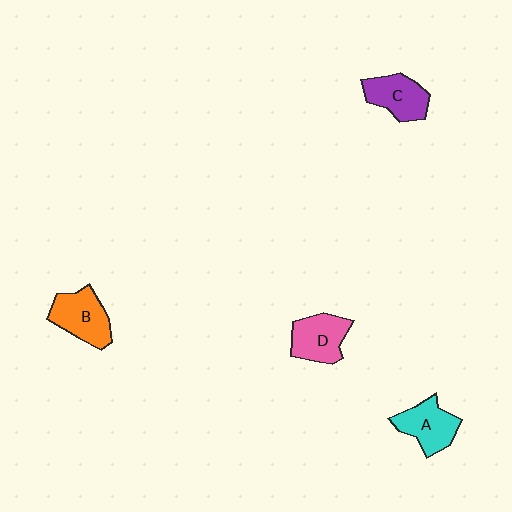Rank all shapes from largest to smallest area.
From largest to smallest: B (orange), D (pink), A (cyan), C (purple).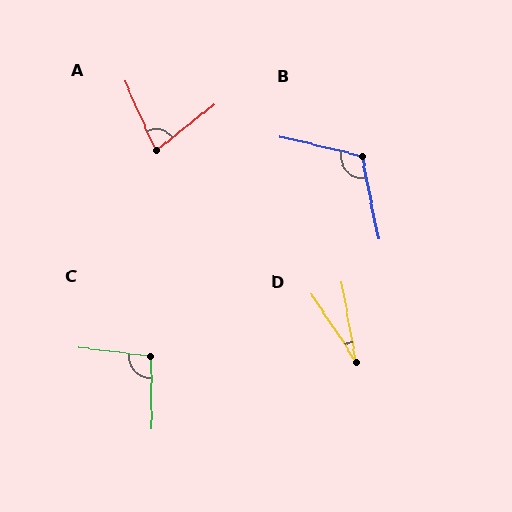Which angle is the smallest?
D, at approximately 23 degrees.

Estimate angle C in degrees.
Approximately 97 degrees.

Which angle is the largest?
B, at approximately 115 degrees.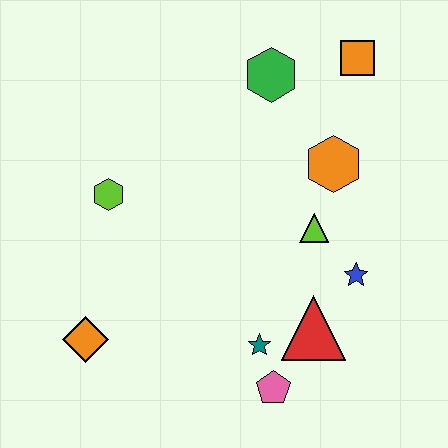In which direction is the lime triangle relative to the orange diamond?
The lime triangle is to the right of the orange diamond.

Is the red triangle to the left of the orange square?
Yes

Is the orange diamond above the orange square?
No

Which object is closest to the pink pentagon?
The teal star is closest to the pink pentagon.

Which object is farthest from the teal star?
The orange square is farthest from the teal star.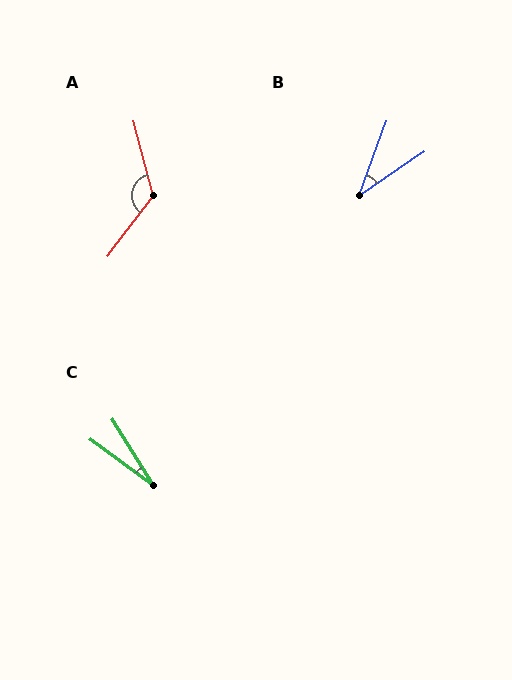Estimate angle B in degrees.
Approximately 36 degrees.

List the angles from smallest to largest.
C (21°), B (36°), A (128°).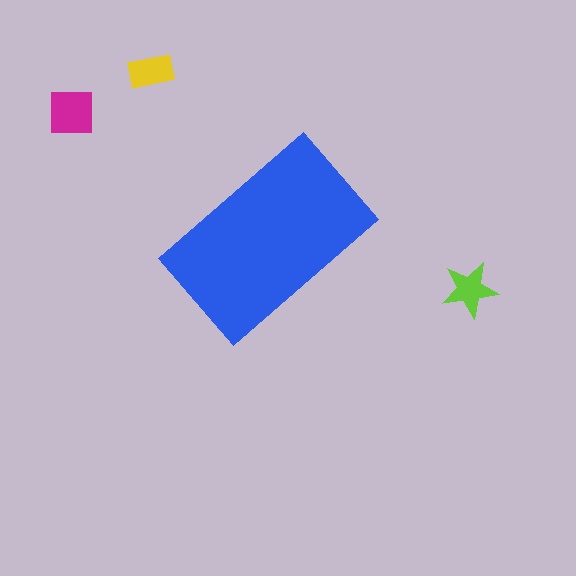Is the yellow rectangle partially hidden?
No, the yellow rectangle is fully visible.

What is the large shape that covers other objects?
A blue rectangle.